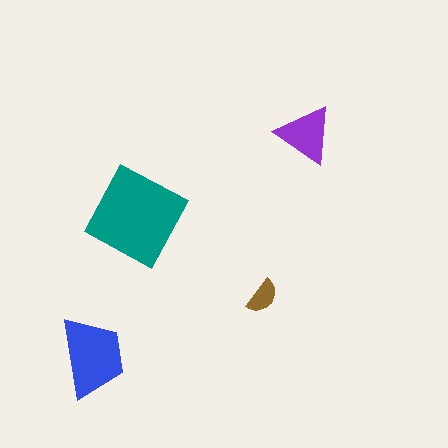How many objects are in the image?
There are 4 objects in the image.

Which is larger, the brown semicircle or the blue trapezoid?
The blue trapezoid.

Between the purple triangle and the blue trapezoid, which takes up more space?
The blue trapezoid.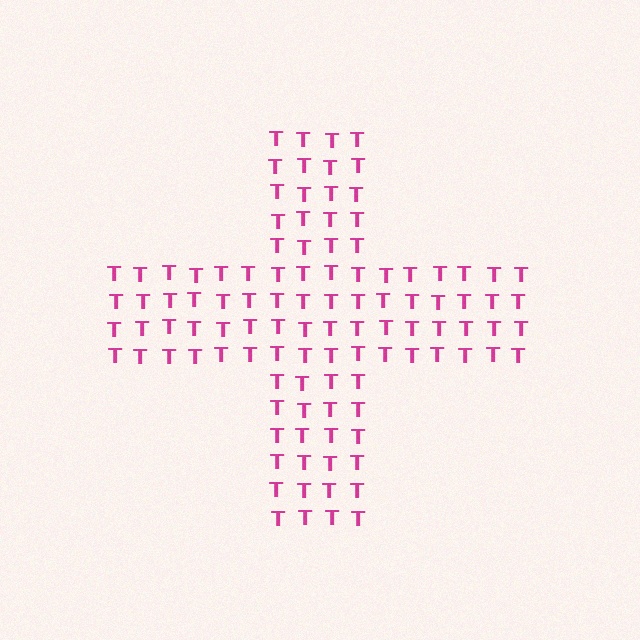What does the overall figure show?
The overall figure shows a cross.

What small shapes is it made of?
It is made of small letter T's.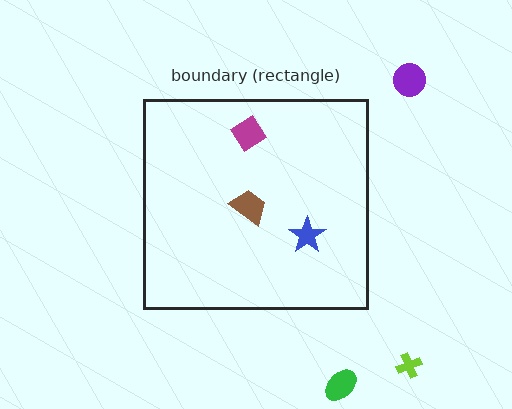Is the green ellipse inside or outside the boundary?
Outside.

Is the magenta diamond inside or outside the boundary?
Inside.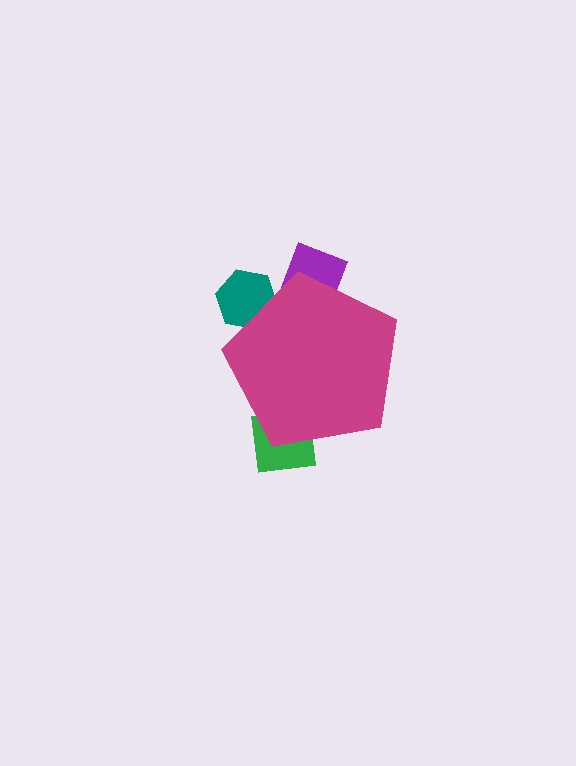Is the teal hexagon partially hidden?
Yes, the teal hexagon is partially hidden behind the magenta pentagon.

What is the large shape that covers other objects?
A magenta pentagon.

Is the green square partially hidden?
Yes, the green square is partially hidden behind the magenta pentagon.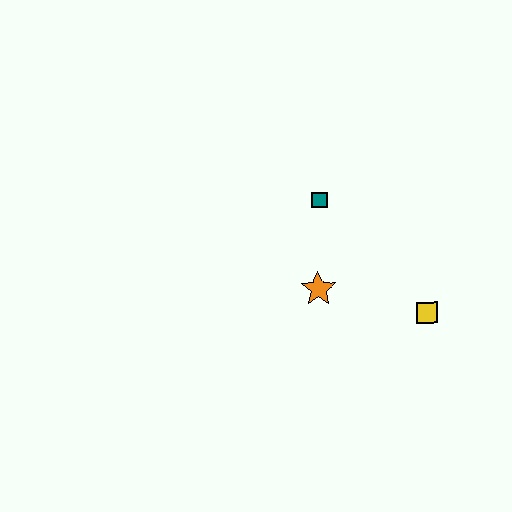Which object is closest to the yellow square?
The orange star is closest to the yellow square.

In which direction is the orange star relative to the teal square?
The orange star is below the teal square.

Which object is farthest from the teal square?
The yellow square is farthest from the teal square.